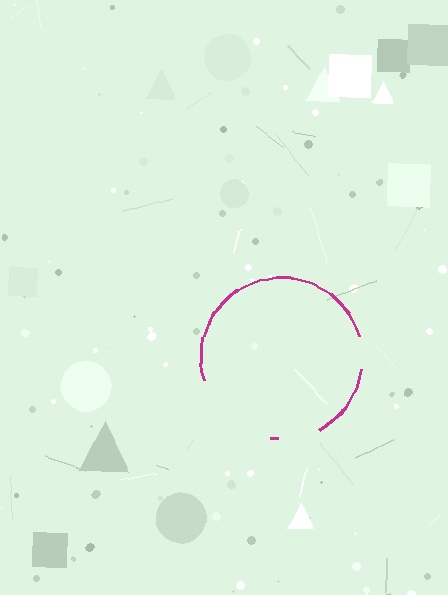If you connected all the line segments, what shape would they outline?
They would outline a circle.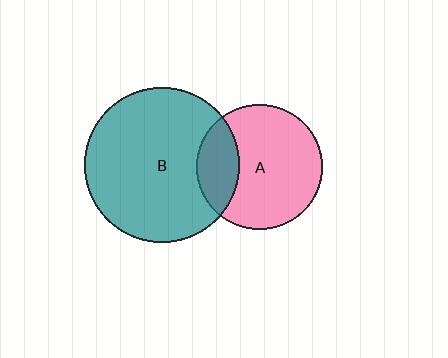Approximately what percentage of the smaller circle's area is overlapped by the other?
Approximately 25%.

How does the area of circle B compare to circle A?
Approximately 1.5 times.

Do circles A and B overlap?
Yes.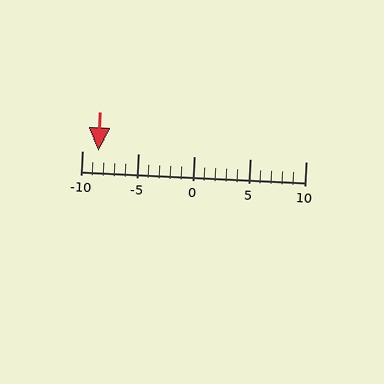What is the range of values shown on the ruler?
The ruler shows values from -10 to 10.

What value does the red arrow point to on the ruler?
The red arrow points to approximately -8.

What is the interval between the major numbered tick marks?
The major tick marks are spaced 5 units apart.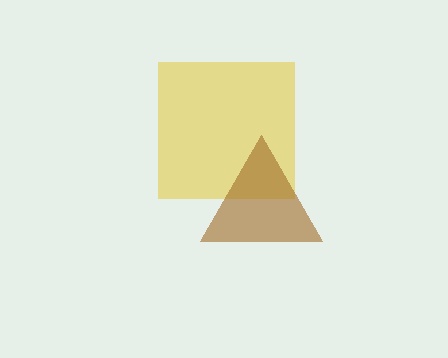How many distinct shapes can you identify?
There are 2 distinct shapes: a yellow square, a brown triangle.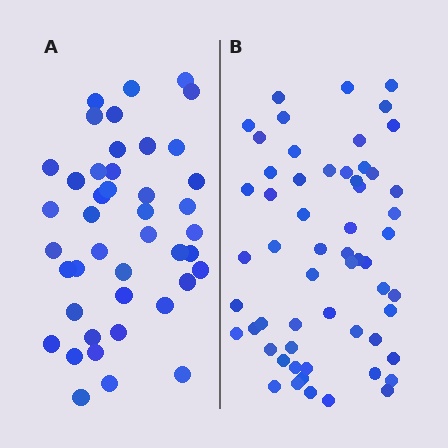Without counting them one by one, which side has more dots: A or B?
Region B (the right region) has more dots.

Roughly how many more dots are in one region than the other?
Region B has approximately 15 more dots than region A.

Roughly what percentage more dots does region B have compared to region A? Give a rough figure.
About 35% more.